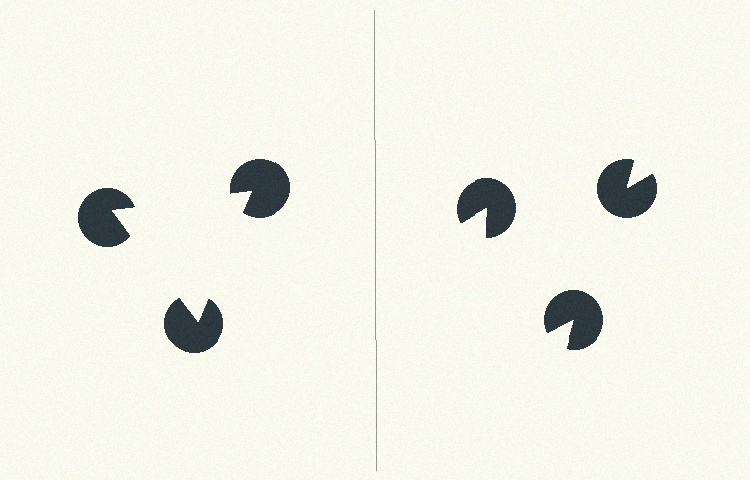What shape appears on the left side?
An illusory triangle.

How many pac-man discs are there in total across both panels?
6 — 3 on each side.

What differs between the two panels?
The pac-man discs are positioned identically on both sides; only the wedge orientations differ. On the left they align to a triangle; on the right they are misaligned.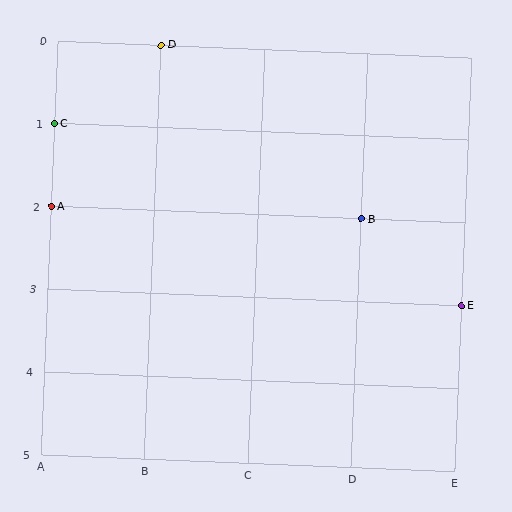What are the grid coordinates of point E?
Point E is at grid coordinates (E, 3).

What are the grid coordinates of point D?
Point D is at grid coordinates (B, 0).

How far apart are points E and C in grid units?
Points E and C are 4 columns and 2 rows apart (about 4.5 grid units diagonally).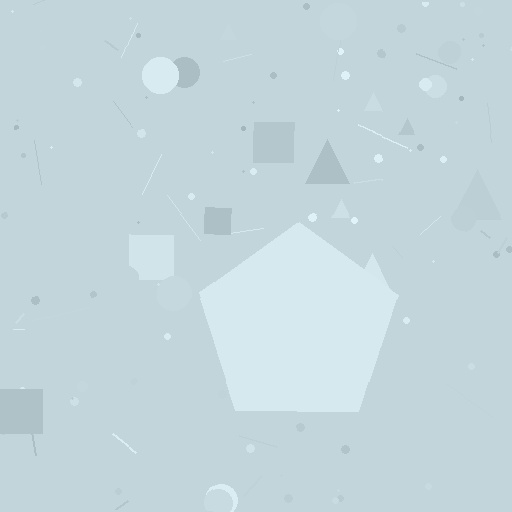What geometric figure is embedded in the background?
A pentagon is embedded in the background.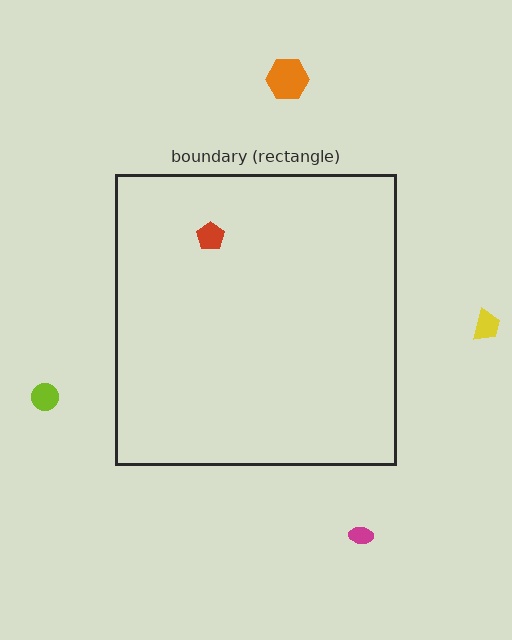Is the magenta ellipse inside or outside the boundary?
Outside.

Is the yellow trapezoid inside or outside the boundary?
Outside.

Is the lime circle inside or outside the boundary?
Outside.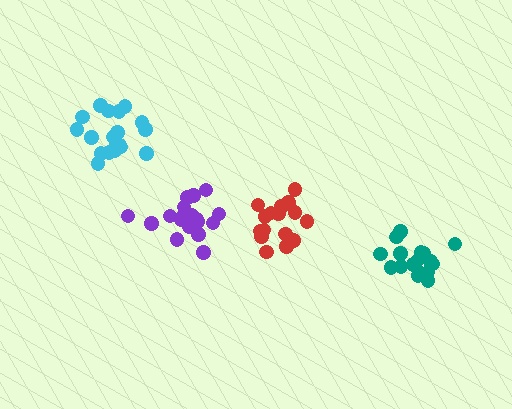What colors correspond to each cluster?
The clusters are colored: cyan, teal, purple, red.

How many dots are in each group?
Group 1: 19 dots, Group 2: 19 dots, Group 3: 18 dots, Group 4: 16 dots (72 total).